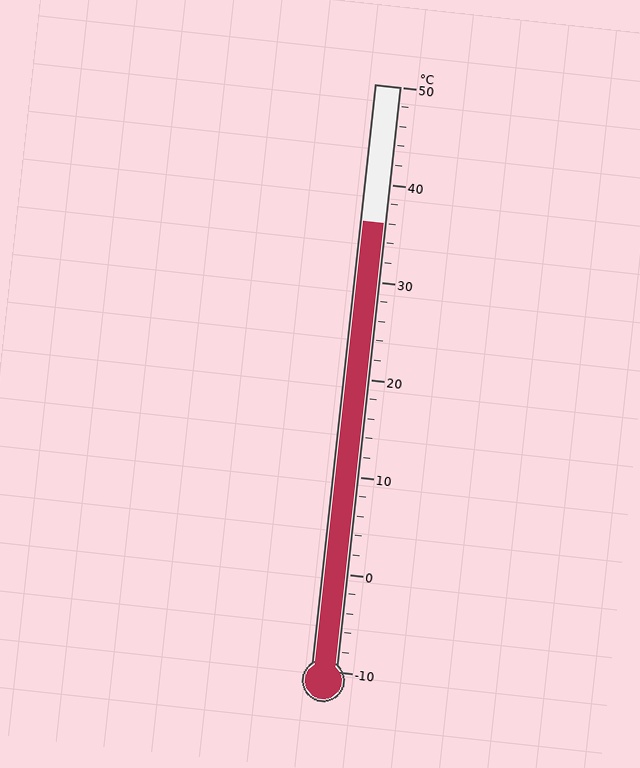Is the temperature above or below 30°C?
The temperature is above 30°C.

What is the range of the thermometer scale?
The thermometer scale ranges from -10°C to 50°C.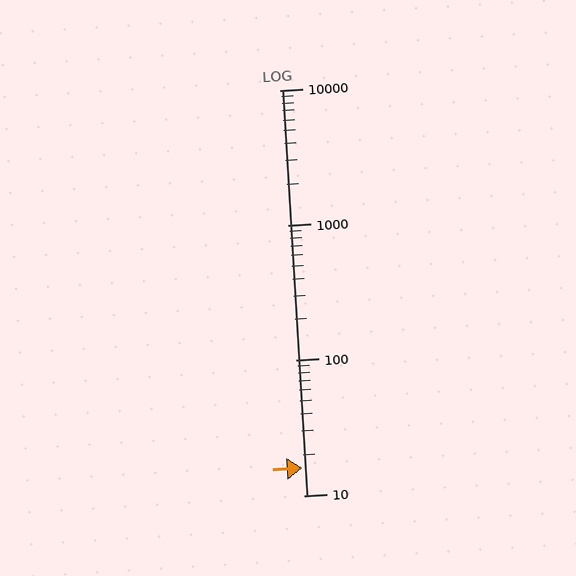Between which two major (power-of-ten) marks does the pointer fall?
The pointer is between 10 and 100.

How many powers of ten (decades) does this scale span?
The scale spans 3 decades, from 10 to 10000.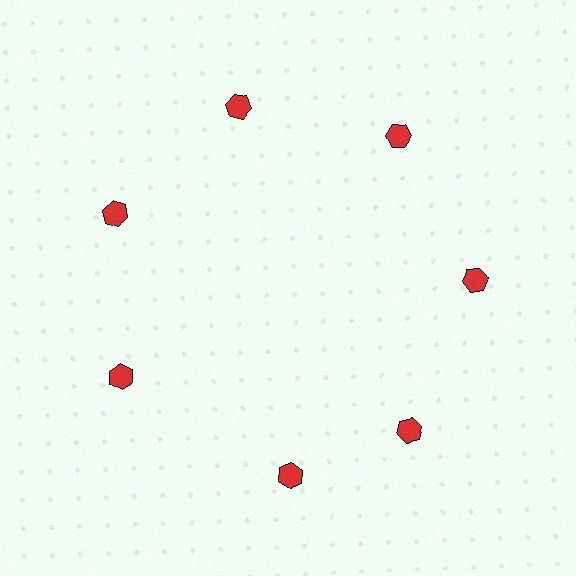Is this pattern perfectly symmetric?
No. The 7 red hexagons are arranged in a ring, but one element near the 6 o'clock position is rotated out of alignment along the ring, breaking the 7-fold rotational symmetry.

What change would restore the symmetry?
The symmetry would be restored by rotating it back into even spacing with its neighbors so that all 7 hexagons sit at equal angles and equal distance from the center.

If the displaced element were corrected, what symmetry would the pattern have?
It would have 7-fold rotational symmetry — the pattern would map onto itself every 51 degrees.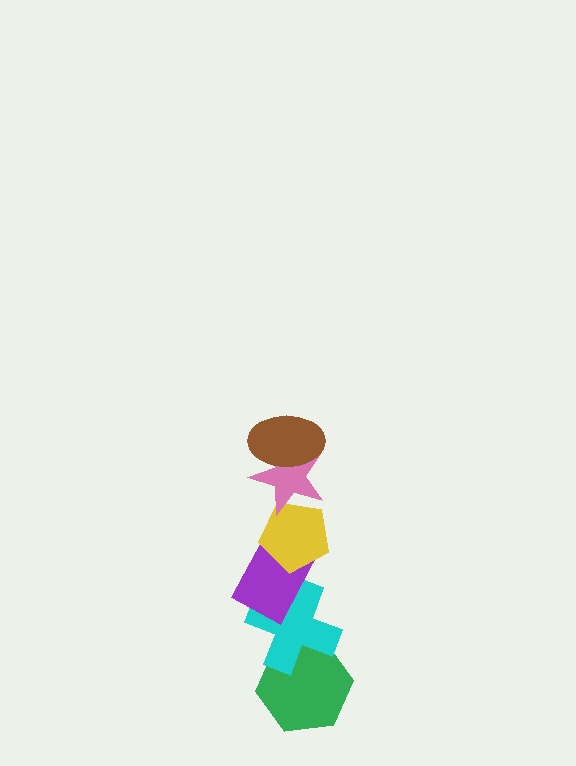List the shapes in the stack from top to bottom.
From top to bottom: the brown ellipse, the pink star, the yellow pentagon, the purple rectangle, the cyan cross, the green hexagon.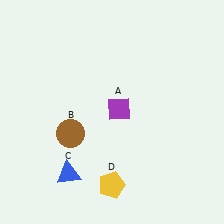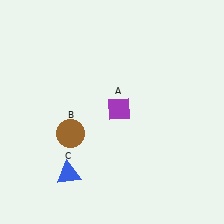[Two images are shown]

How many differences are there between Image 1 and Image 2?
There is 1 difference between the two images.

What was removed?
The yellow pentagon (D) was removed in Image 2.